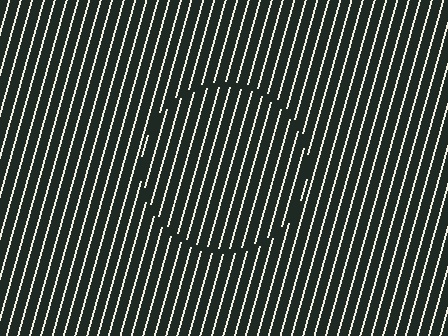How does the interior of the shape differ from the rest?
The interior of the shape contains the same grating, shifted by half a period — the contour is defined by the phase discontinuity where line-ends from the inner and outer gratings abut.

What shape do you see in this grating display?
An illusory circle. The interior of the shape contains the same grating, shifted by half a period — the contour is defined by the phase discontinuity where line-ends from the inner and outer gratings abut.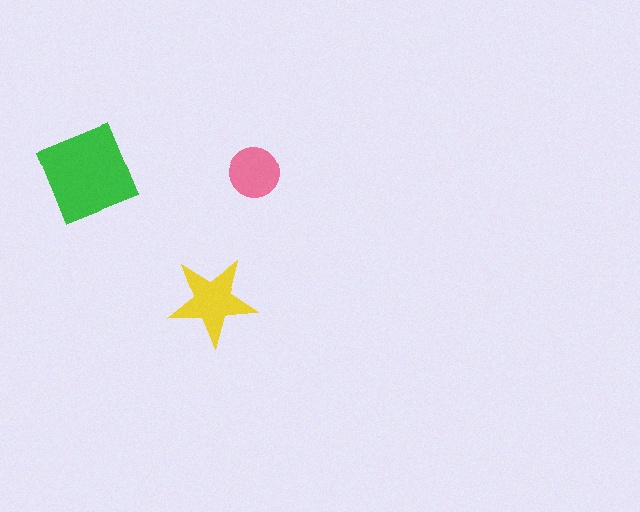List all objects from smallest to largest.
The pink circle, the yellow star, the green diamond.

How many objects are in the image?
There are 3 objects in the image.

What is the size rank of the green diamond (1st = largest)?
1st.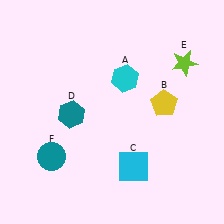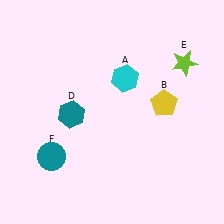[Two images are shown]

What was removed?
The cyan square (C) was removed in Image 2.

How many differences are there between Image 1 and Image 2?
There is 1 difference between the two images.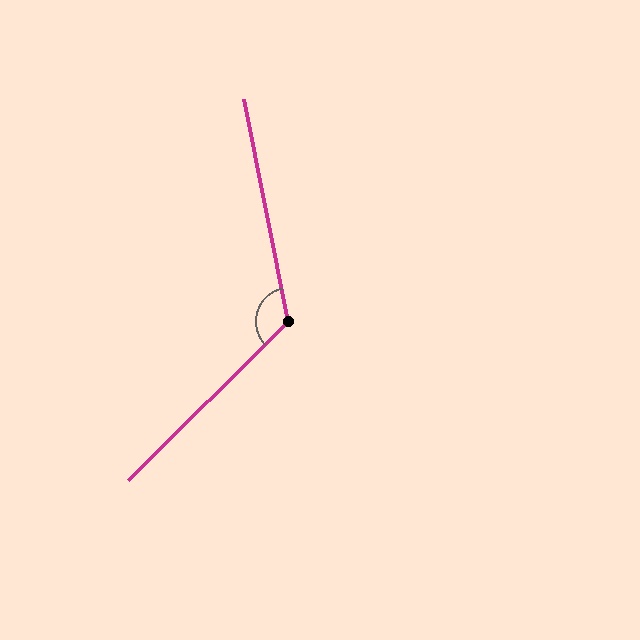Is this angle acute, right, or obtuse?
It is obtuse.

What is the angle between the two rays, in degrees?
Approximately 123 degrees.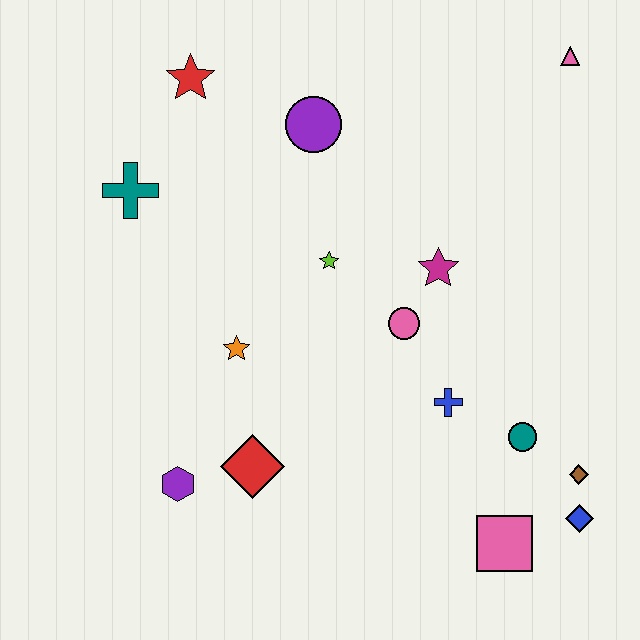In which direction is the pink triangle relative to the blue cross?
The pink triangle is above the blue cross.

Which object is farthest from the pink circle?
The red star is farthest from the pink circle.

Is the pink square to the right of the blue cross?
Yes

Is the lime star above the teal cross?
No